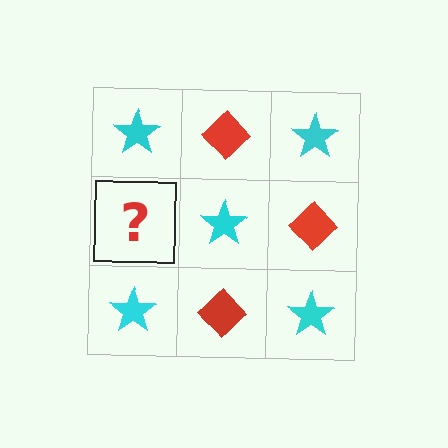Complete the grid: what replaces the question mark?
The question mark should be replaced with a red diamond.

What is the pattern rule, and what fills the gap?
The rule is that it alternates cyan star and red diamond in a checkerboard pattern. The gap should be filled with a red diamond.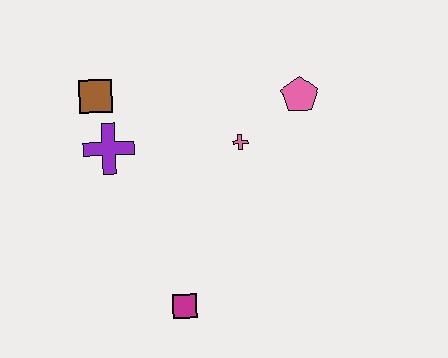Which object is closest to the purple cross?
The brown square is closest to the purple cross.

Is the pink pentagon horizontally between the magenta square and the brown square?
No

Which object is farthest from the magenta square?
The pink pentagon is farthest from the magenta square.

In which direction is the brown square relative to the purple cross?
The brown square is above the purple cross.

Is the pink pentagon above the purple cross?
Yes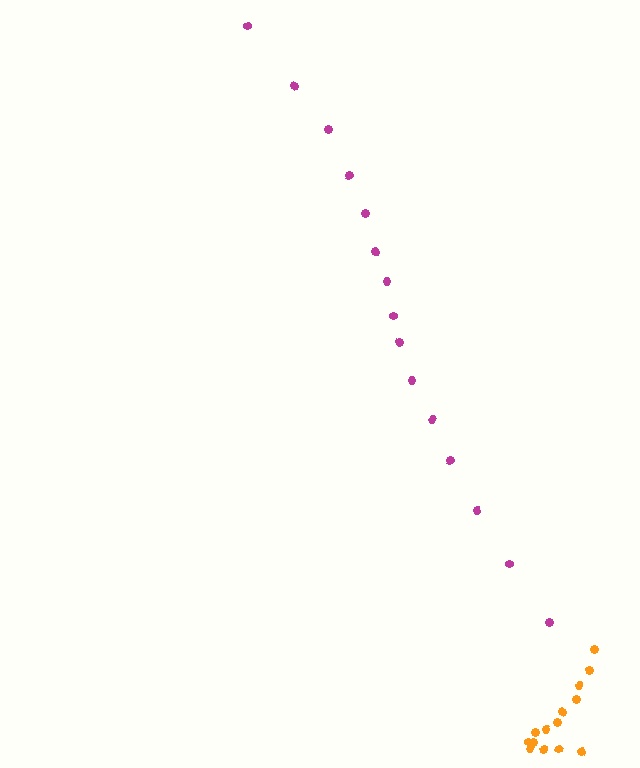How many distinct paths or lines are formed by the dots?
There are 2 distinct paths.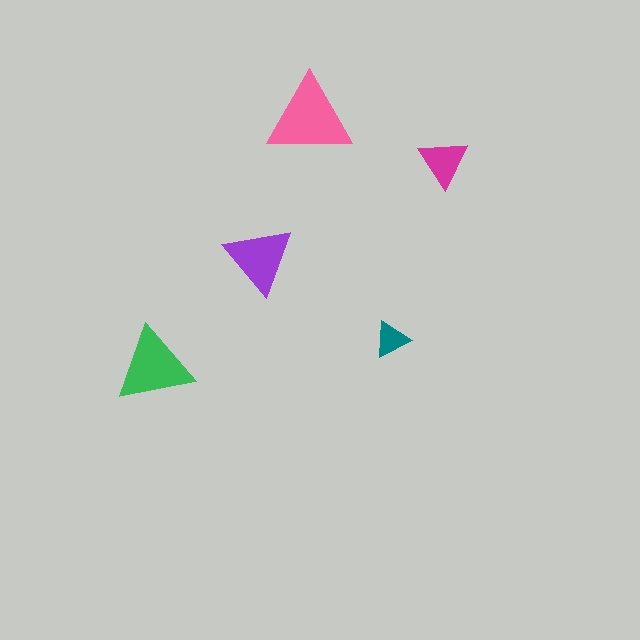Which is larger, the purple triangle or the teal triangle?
The purple one.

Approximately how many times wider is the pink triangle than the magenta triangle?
About 1.5 times wider.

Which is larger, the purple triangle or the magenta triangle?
The purple one.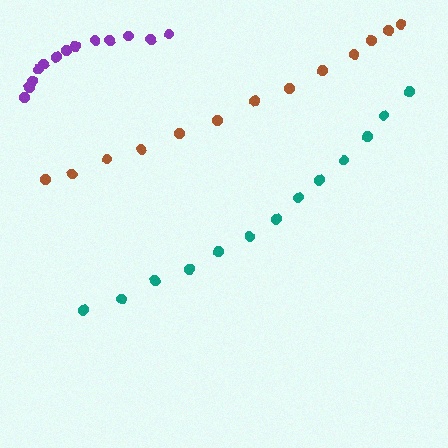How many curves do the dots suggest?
There are 3 distinct paths.